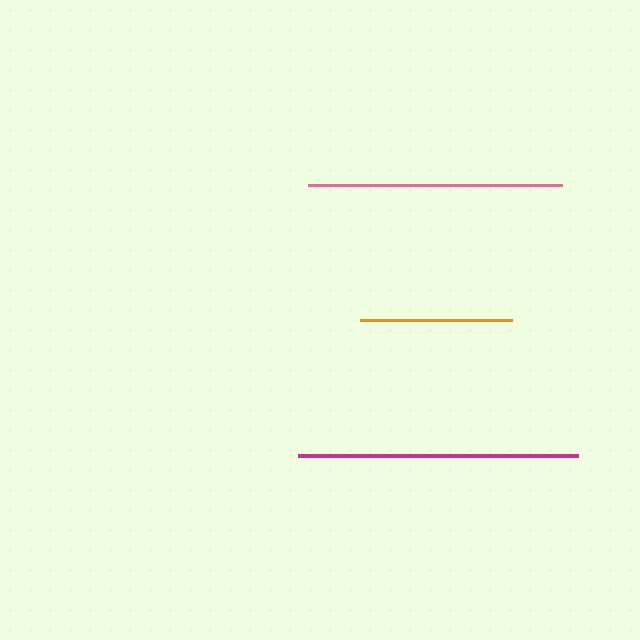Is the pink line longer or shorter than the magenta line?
The magenta line is longer than the pink line.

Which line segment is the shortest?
The orange line is the shortest at approximately 152 pixels.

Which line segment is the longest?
The magenta line is the longest at approximately 279 pixels.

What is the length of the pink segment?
The pink segment is approximately 254 pixels long.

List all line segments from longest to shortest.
From longest to shortest: magenta, pink, orange.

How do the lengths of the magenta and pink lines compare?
The magenta and pink lines are approximately the same length.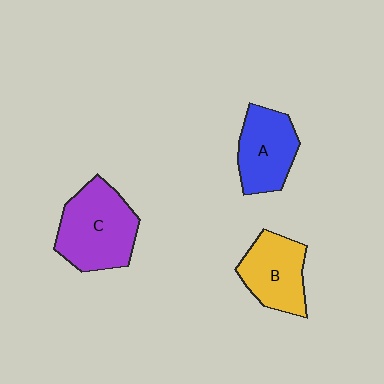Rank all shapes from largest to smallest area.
From largest to smallest: C (purple), A (blue), B (yellow).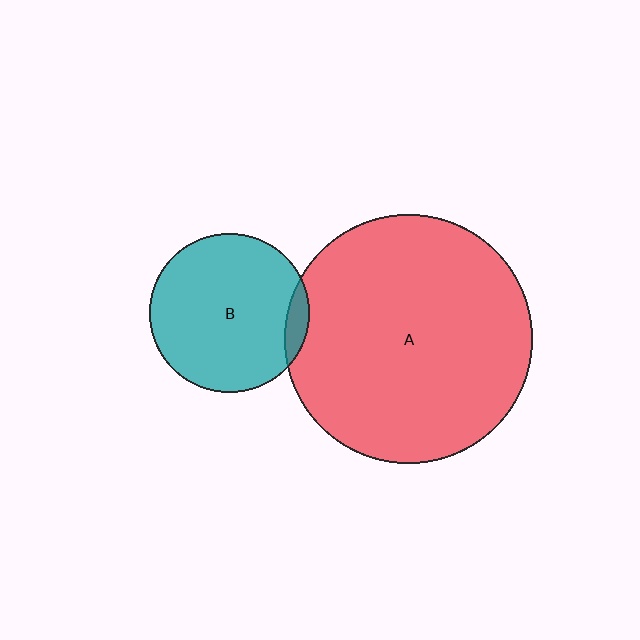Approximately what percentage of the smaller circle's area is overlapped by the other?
Approximately 5%.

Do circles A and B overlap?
Yes.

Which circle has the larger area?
Circle A (red).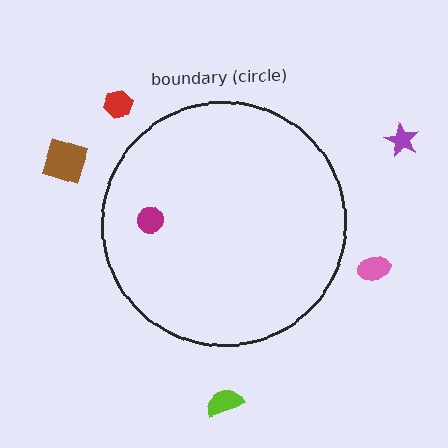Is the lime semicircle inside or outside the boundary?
Outside.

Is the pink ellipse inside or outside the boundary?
Outside.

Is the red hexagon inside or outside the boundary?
Outside.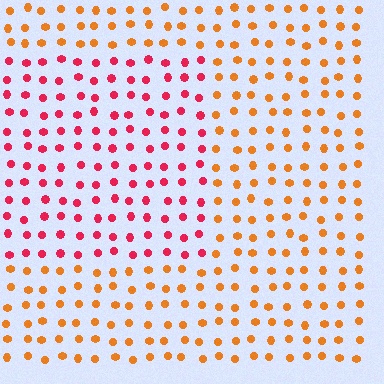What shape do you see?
I see a rectangle.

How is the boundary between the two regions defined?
The boundary is defined purely by a slight shift in hue (about 43 degrees). Spacing, size, and orientation are identical on both sides.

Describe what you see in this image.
The image is filled with small orange elements in a uniform arrangement. A rectangle-shaped region is visible where the elements are tinted to a slightly different hue, forming a subtle color boundary.